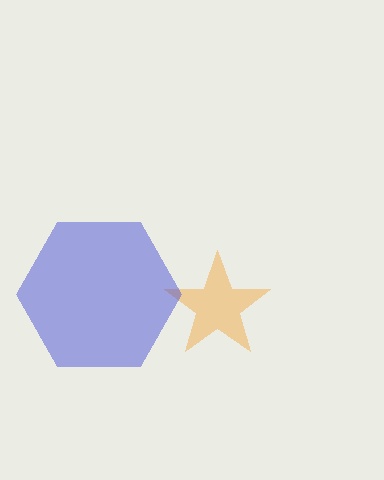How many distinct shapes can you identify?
There are 2 distinct shapes: an orange star, a blue hexagon.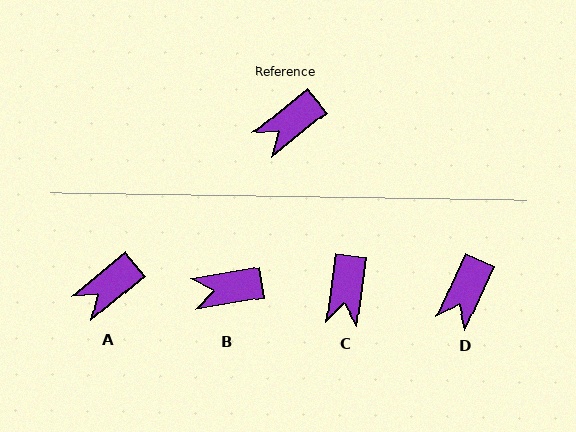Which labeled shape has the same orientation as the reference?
A.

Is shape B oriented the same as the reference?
No, it is off by about 30 degrees.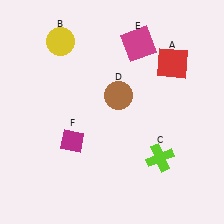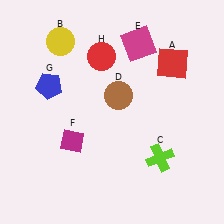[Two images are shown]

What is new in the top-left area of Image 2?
A blue pentagon (G) was added in the top-left area of Image 2.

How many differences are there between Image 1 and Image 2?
There are 2 differences between the two images.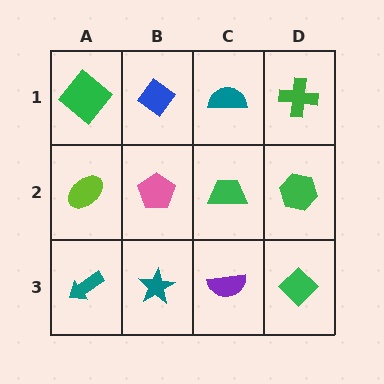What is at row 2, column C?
A green trapezoid.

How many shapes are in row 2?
4 shapes.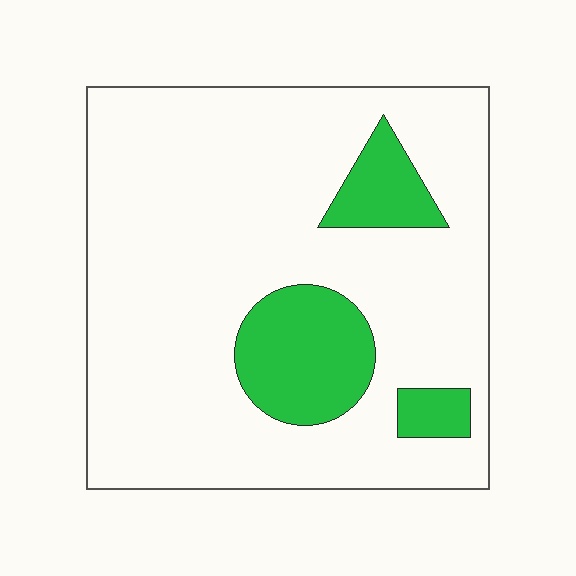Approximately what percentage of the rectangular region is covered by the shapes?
Approximately 15%.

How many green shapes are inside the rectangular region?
3.